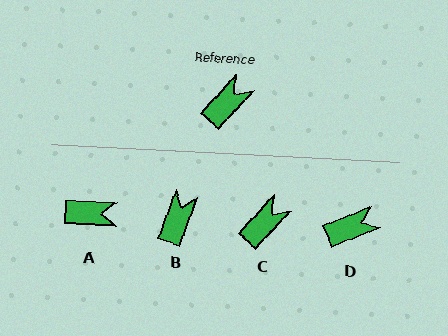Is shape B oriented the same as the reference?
No, it is off by about 22 degrees.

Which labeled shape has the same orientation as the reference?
C.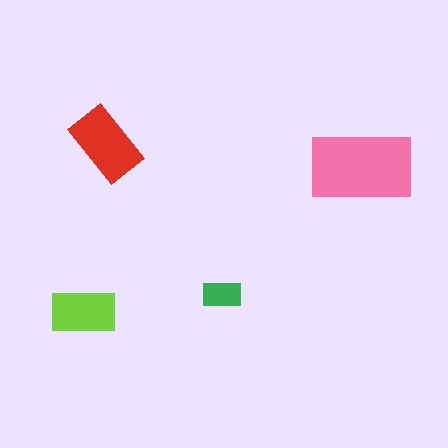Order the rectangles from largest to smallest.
the pink one, the red one, the lime one, the green one.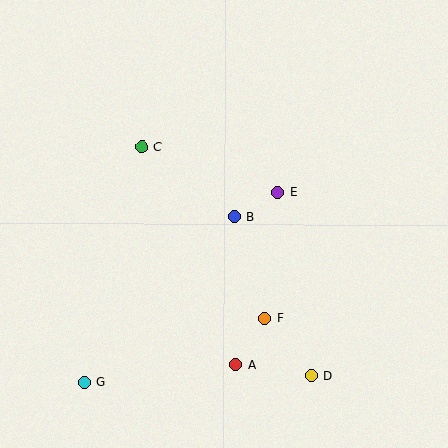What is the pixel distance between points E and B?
The distance between E and B is 50 pixels.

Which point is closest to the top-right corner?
Point E is closest to the top-right corner.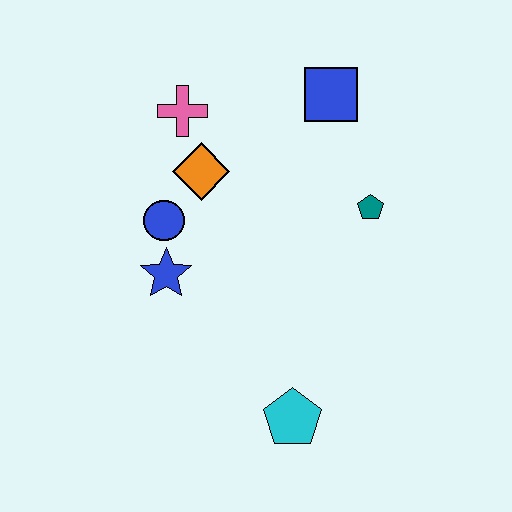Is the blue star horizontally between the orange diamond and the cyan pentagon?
No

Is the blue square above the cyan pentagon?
Yes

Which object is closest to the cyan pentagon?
The blue star is closest to the cyan pentagon.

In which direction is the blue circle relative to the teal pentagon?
The blue circle is to the left of the teal pentagon.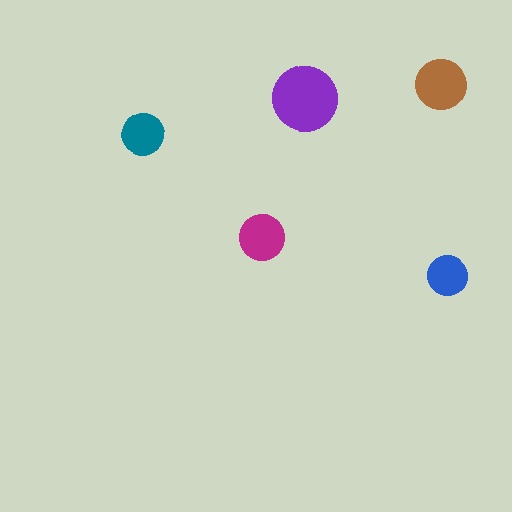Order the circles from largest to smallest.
the purple one, the brown one, the magenta one, the teal one, the blue one.